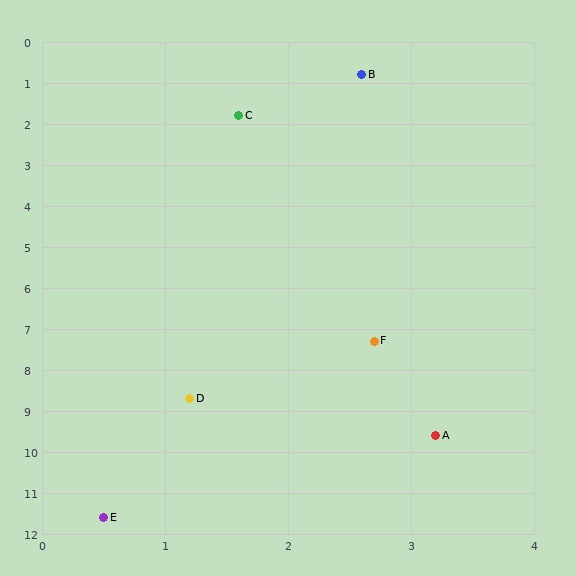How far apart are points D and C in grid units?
Points D and C are about 6.9 grid units apart.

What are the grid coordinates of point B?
Point B is at approximately (2.6, 0.8).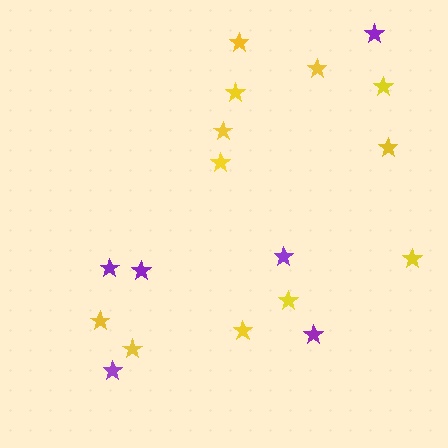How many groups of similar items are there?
There are 2 groups: one group of yellow stars (12) and one group of purple stars (6).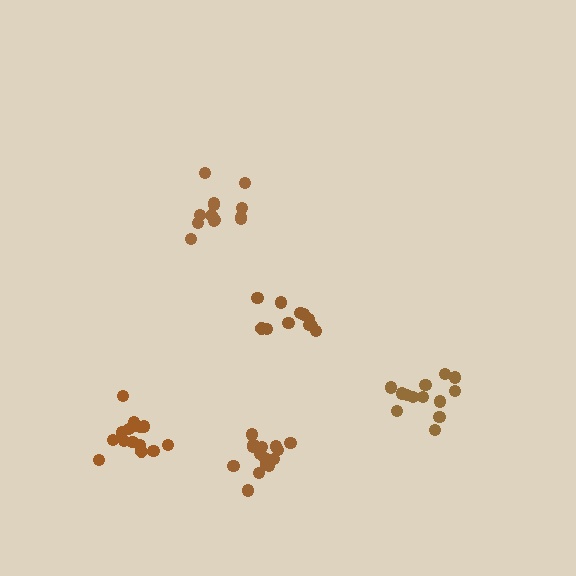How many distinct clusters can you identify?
There are 5 distinct clusters.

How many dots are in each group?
Group 1: 16 dots, Group 2: 13 dots, Group 3: 11 dots, Group 4: 13 dots, Group 5: 17 dots (70 total).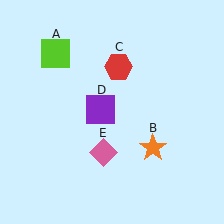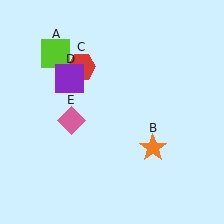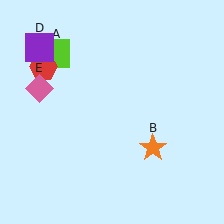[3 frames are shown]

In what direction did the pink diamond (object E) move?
The pink diamond (object E) moved up and to the left.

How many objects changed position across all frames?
3 objects changed position: red hexagon (object C), purple square (object D), pink diamond (object E).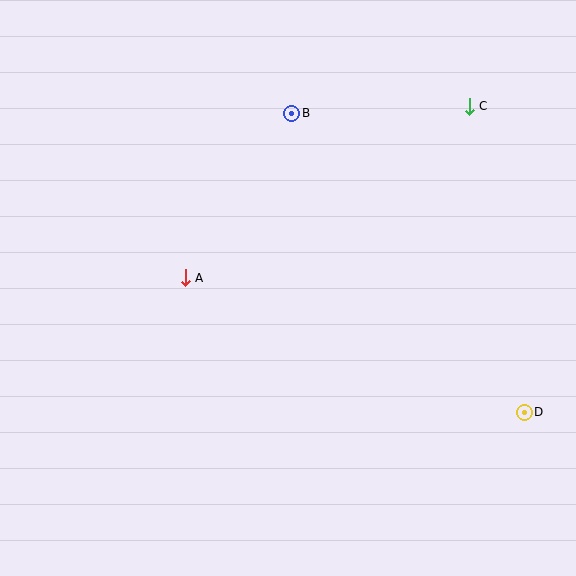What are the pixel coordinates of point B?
Point B is at (292, 113).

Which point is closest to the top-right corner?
Point C is closest to the top-right corner.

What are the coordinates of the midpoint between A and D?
The midpoint between A and D is at (355, 345).